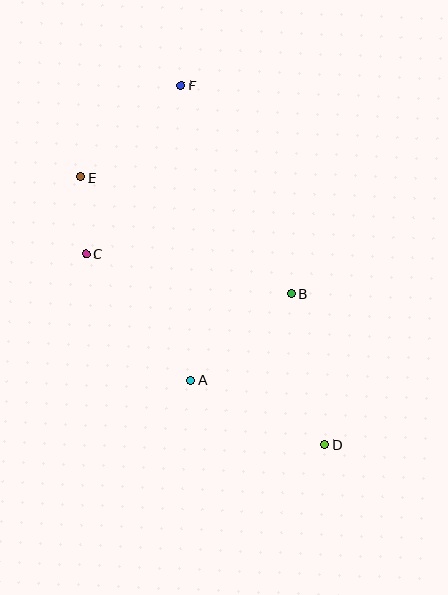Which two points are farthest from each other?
Points D and F are farthest from each other.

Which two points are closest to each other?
Points C and E are closest to each other.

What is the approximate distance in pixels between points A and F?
The distance between A and F is approximately 295 pixels.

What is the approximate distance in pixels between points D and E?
The distance between D and E is approximately 363 pixels.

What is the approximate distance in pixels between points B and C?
The distance between B and C is approximately 210 pixels.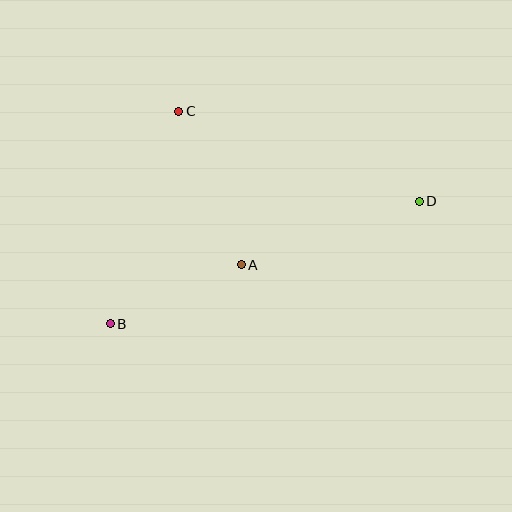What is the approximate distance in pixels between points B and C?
The distance between B and C is approximately 223 pixels.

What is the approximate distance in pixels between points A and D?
The distance between A and D is approximately 189 pixels.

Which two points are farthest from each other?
Points B and D are farthest from each other.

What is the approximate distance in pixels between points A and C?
The distance between A and C is approximately 166 pixels.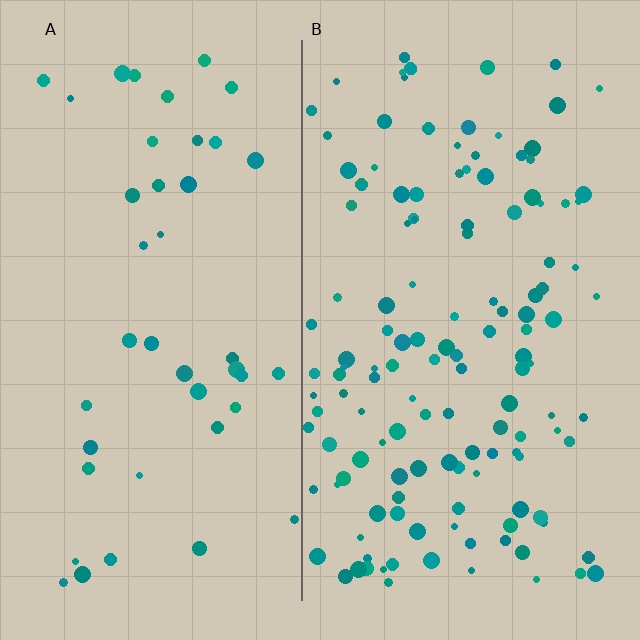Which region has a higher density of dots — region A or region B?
B (the right).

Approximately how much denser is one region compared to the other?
Approximately 3.3× — region B over region A.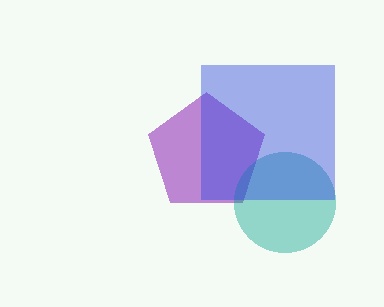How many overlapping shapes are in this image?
There are 3 overlapping shapes in the image.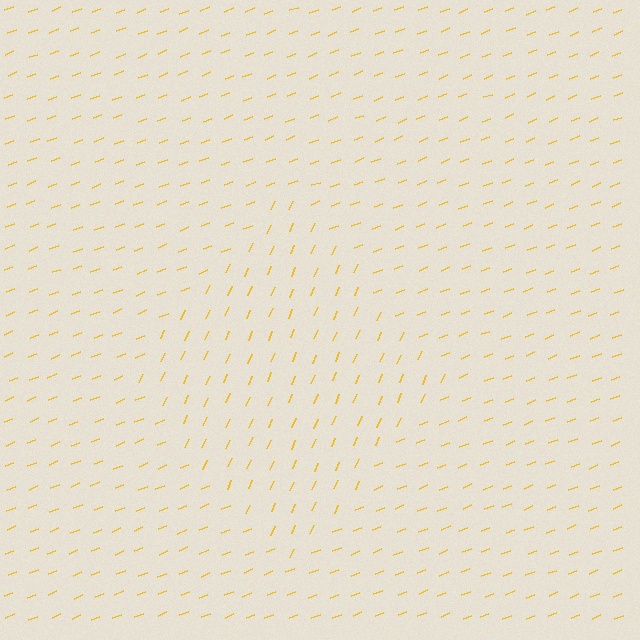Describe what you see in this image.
The image is filled with small yellow line segments. A diamond region in the image has lines oriented differently from the surrounding lines, creating a visible texture boundary.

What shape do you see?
I see a diamond.